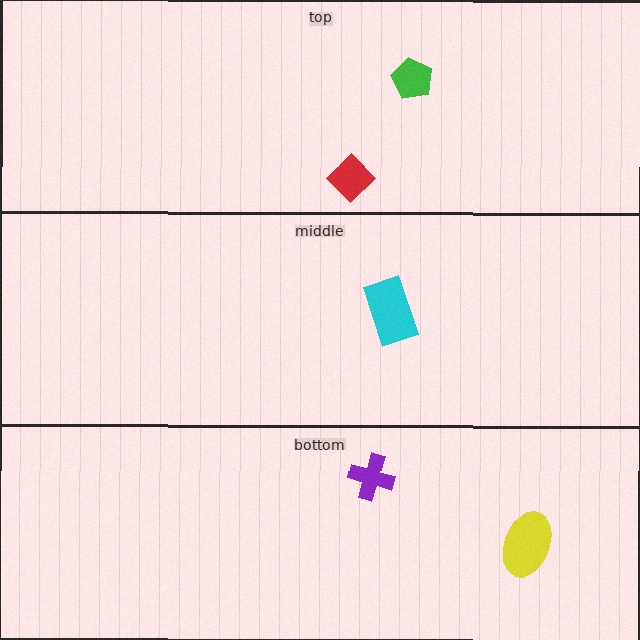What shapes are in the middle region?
The cyan rectangle.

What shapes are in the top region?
The green pentagon, the red diamond.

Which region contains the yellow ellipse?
The bottom region.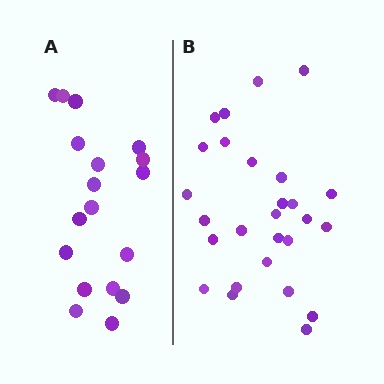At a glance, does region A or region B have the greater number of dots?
Region B (the right region) has more dots.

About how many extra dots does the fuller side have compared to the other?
Region B has roughly 8 or so more dots than region A.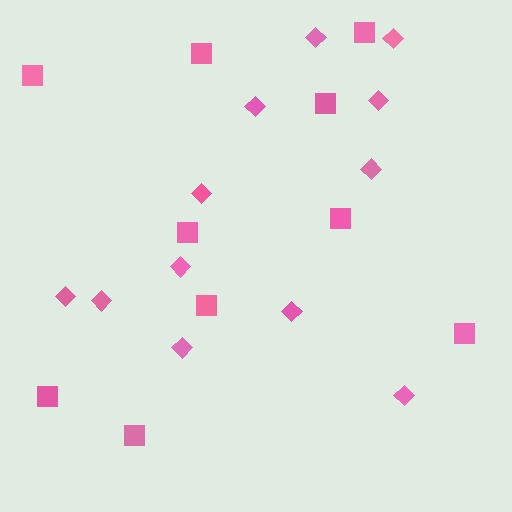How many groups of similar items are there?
There are 2 groups: one group of squares (10) and one group of diamonds (12).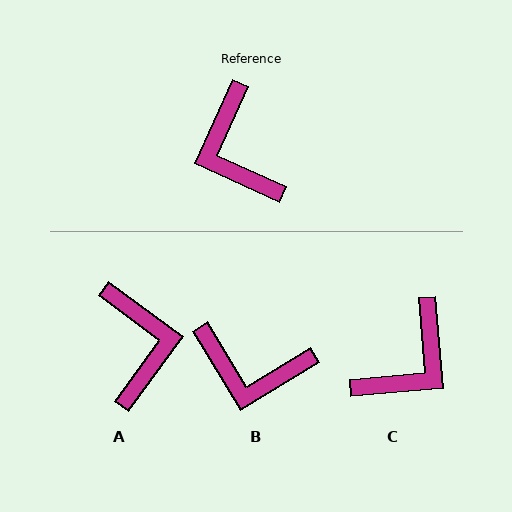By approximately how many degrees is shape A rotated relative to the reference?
Approximately 168 degrees counter-clockwise.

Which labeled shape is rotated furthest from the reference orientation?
A, about 168 degrees away.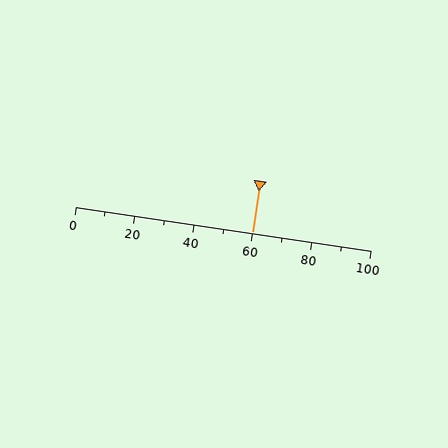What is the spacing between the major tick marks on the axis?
The major ticks are spaced 20 apart.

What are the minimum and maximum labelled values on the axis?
The axis runs from 0 to 100.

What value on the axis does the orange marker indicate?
The marker indicates approximately 60.